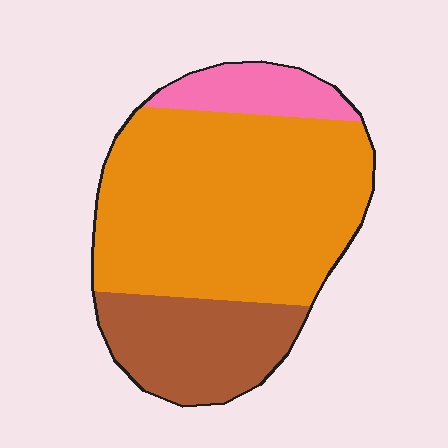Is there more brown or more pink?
Brown.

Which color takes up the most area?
Orange, at roughly 65%.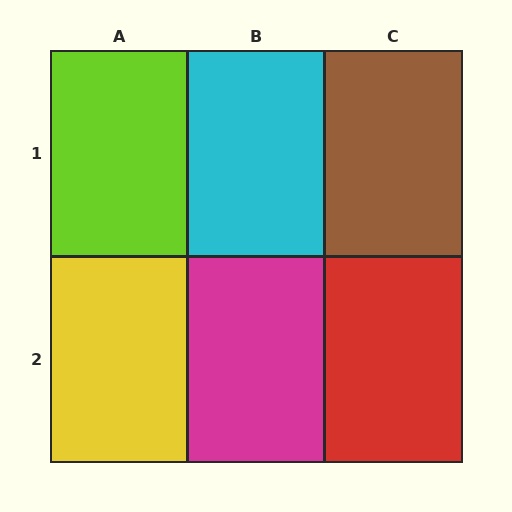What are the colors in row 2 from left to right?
Yellow, magenta, red.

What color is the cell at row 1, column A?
Lime.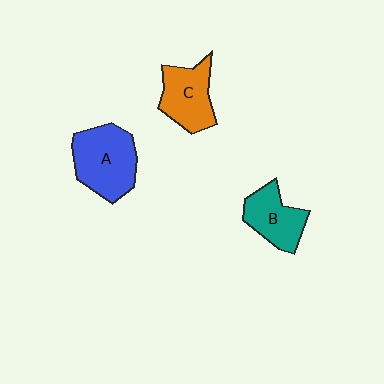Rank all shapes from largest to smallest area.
From largest to smallest: A (blue), C (orange), B (teal).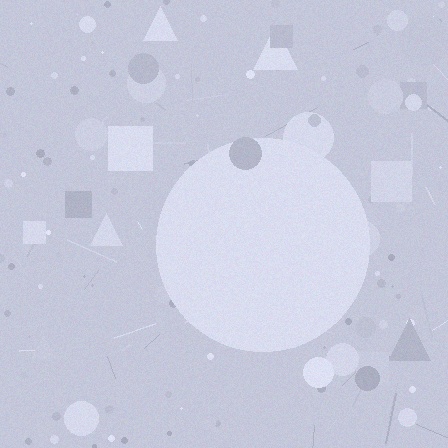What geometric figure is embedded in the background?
A circle is embedded in the background.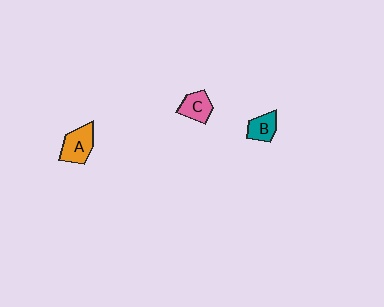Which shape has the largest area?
Shape A (orange).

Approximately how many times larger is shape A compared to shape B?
Approximately 1.4 times.